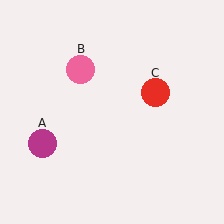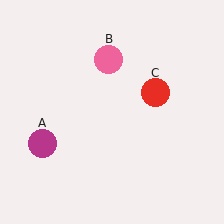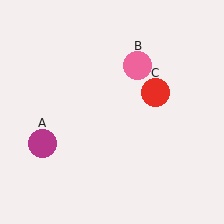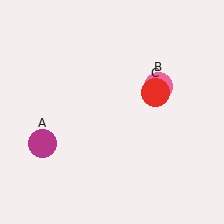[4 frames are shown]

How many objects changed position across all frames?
1 object changed position: pink circle (object B).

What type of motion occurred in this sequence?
The pink circle (object B) rotated clockwise around the center of the scene.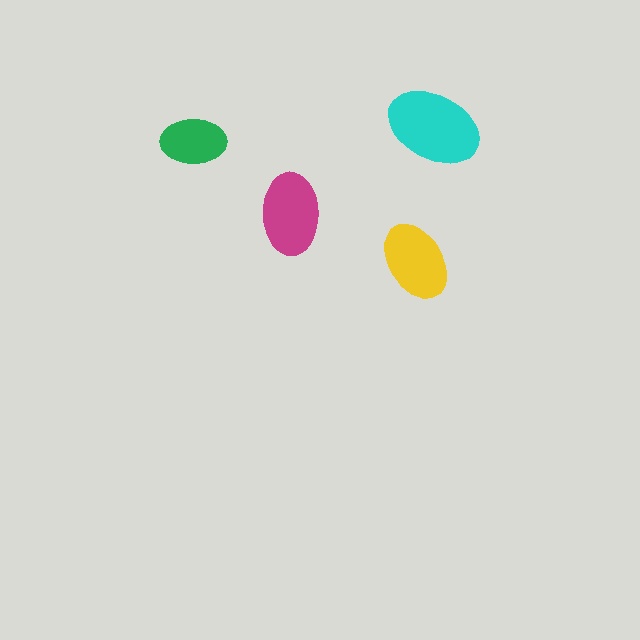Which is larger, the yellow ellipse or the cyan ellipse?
The cyan one.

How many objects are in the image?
There are 4 objects in the image.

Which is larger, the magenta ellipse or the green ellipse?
The magenta one.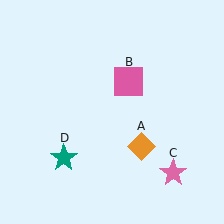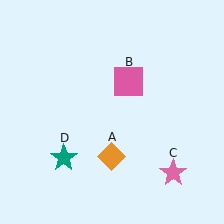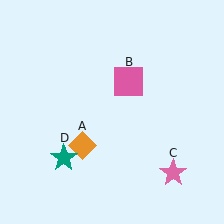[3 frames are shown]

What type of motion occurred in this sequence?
The orange diamond (object A) rotated clockwise around the center of the scene.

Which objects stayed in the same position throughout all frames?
Pink square (object B) and pink star (object C) and teal star (object D) remained stationary.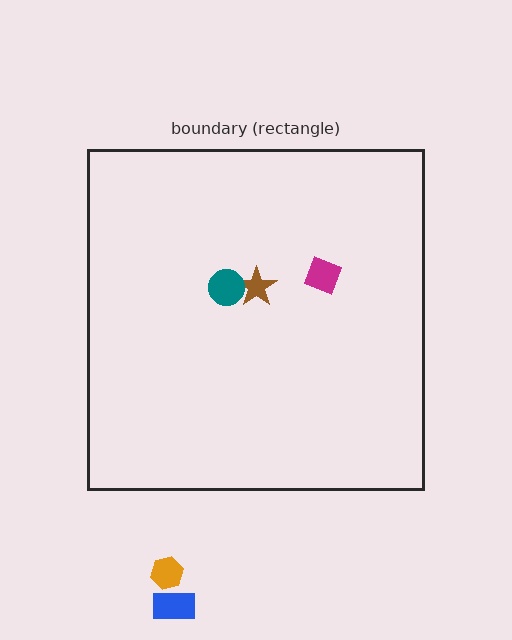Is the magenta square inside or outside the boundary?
Inside.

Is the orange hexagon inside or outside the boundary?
Outside.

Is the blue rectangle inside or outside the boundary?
Outside.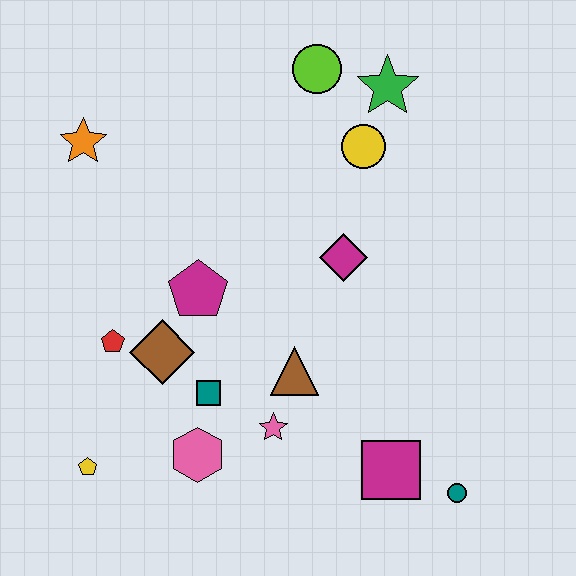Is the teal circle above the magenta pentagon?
No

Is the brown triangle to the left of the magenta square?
Yes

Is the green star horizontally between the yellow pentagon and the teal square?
No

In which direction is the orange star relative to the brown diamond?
The orange star is above the brown diamond.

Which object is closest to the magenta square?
The teal circle is closest to the magenta square.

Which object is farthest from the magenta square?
The orange star is farthest from the magenta square.